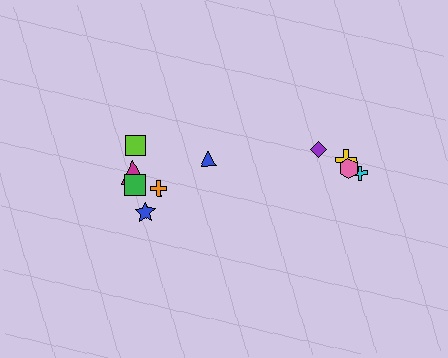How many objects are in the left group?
There are 6 objects.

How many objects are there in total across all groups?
There are 10 objects.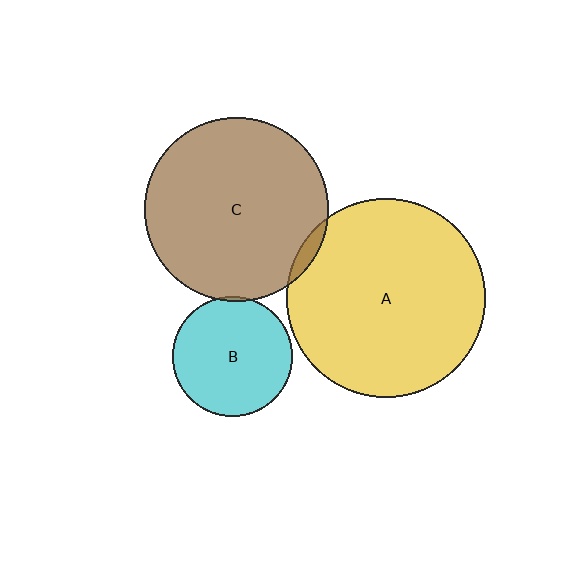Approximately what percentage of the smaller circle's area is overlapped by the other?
Approximately 5%.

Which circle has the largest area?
Circle A (yellow).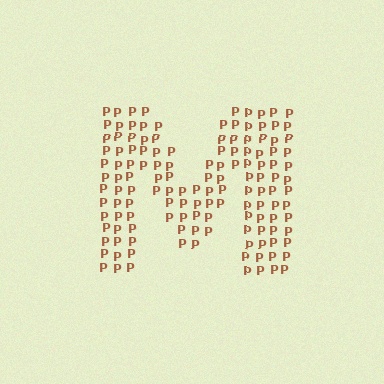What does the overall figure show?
The overall figure shows the letter M.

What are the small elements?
The small elements are letter P's.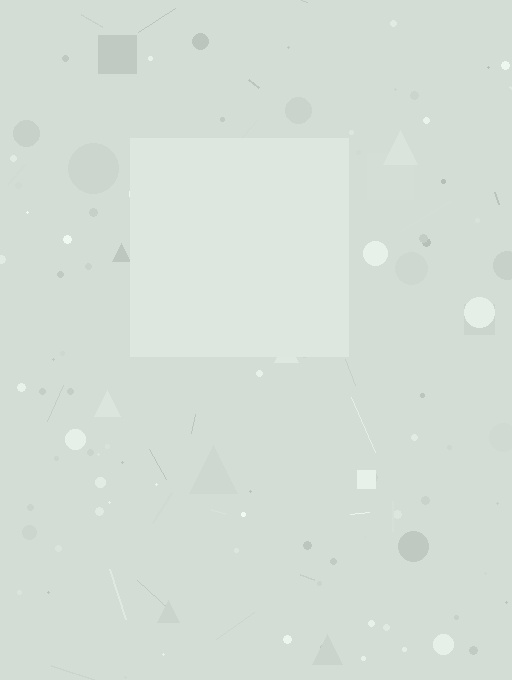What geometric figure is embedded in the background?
A square is embedded in the background.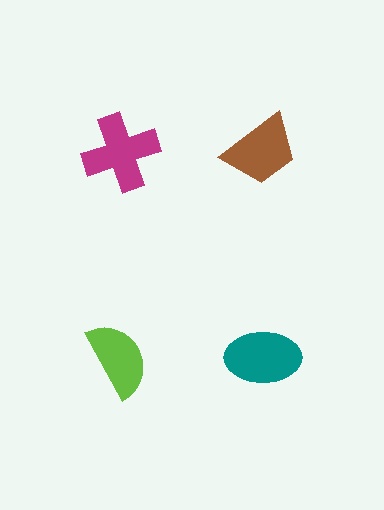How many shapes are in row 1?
2 shapes.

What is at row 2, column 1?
A lime semicircle.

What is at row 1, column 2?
A brown trapezoid.